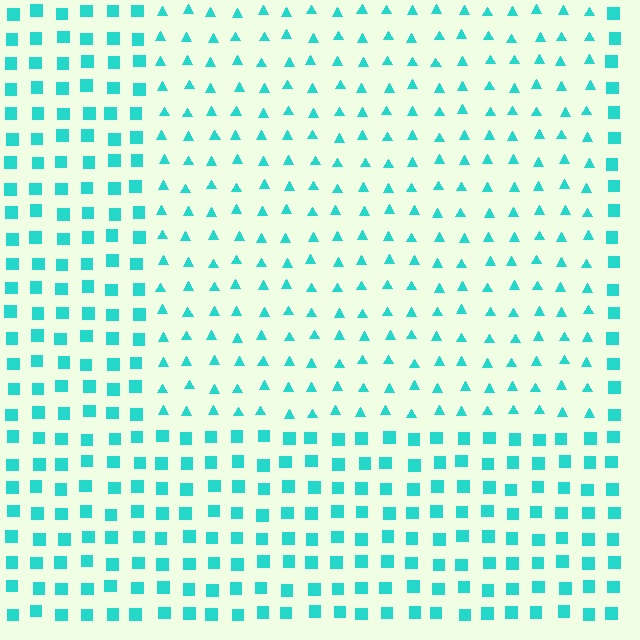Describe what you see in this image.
The image is filled with small cyan elements arranged in a uniform grid. A rectangle-shaped region contains triangles, while the surrounding area contains squares. The boundary is defined purely by the change in element shape.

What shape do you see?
I see a rectangle.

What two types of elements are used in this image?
The image uses triangles inside the rectangle region and squares outside it.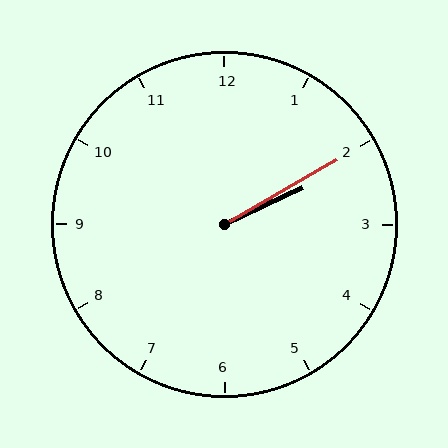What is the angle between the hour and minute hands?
Approximately 5 degrees.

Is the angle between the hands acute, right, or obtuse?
It is acute.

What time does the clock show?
2:10.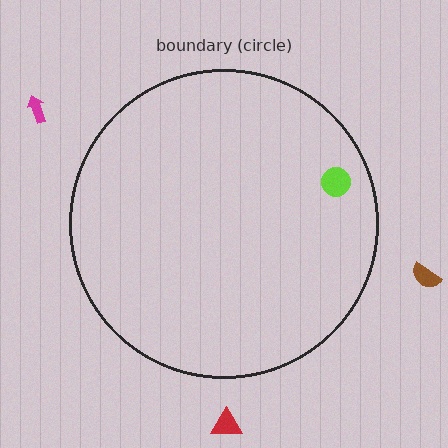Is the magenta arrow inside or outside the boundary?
Outside.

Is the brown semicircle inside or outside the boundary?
Outside.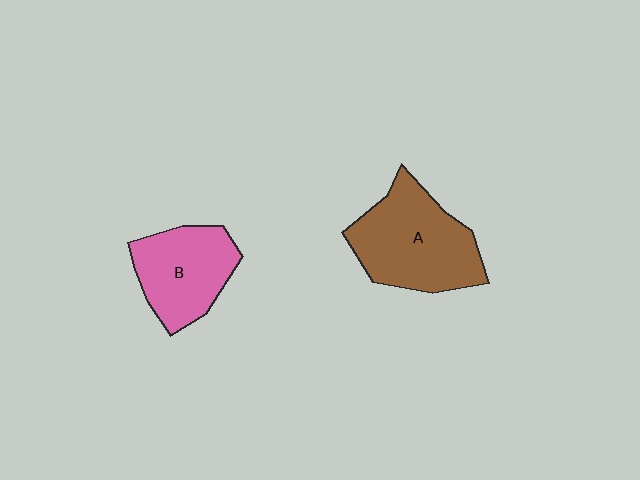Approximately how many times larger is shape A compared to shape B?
Approximately 1.3 times.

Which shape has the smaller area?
Shape B (pink).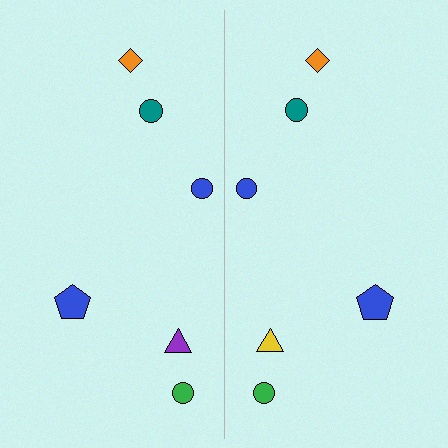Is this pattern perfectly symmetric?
No, the pattern is not perfectly symmetric. The yellow triangle on the right side breaks the symmetry — its mirror counterpart is purple.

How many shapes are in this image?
There are 12 shapes in this image.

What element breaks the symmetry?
The yellow triangle on the right side breaks the symmetry — its mirror counterpart is purple.